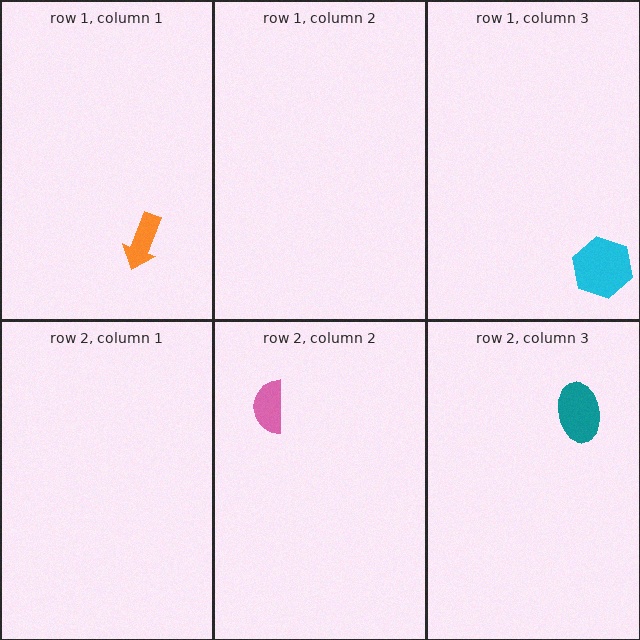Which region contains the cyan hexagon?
The row 1, column 3 region.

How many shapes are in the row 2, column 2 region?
1.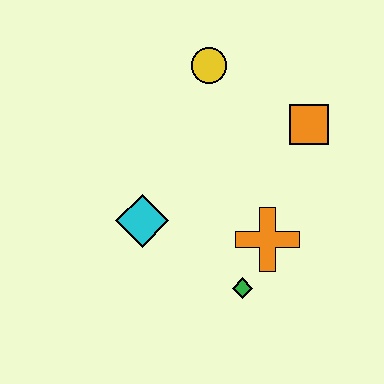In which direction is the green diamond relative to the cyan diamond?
The green diamond is to the right of the cyan diamond.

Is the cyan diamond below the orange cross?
No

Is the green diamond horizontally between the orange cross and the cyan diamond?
Yes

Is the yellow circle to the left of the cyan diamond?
No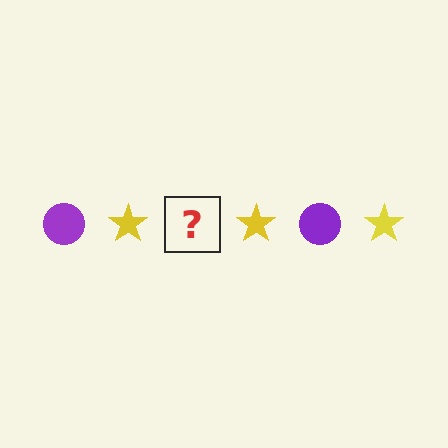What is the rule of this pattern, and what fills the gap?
The rule is that the pattern alternates between purple circle and yellow star. The gap should be filled with a purple circle.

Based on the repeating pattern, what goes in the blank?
The blank should be a purple circle.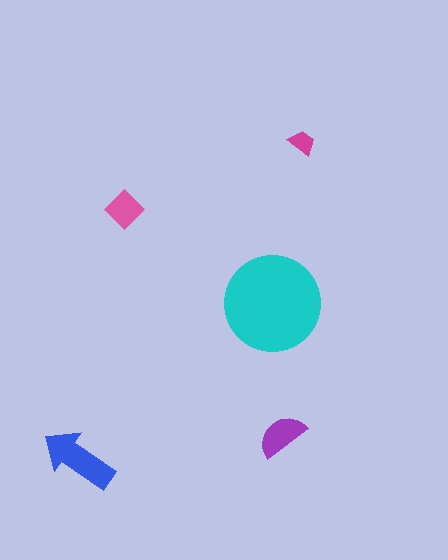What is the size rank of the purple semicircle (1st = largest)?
3rd.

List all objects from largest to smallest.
The cyan circle, the blue arrow, the purple semicircle, the pink diamond, the magenta trapezoid.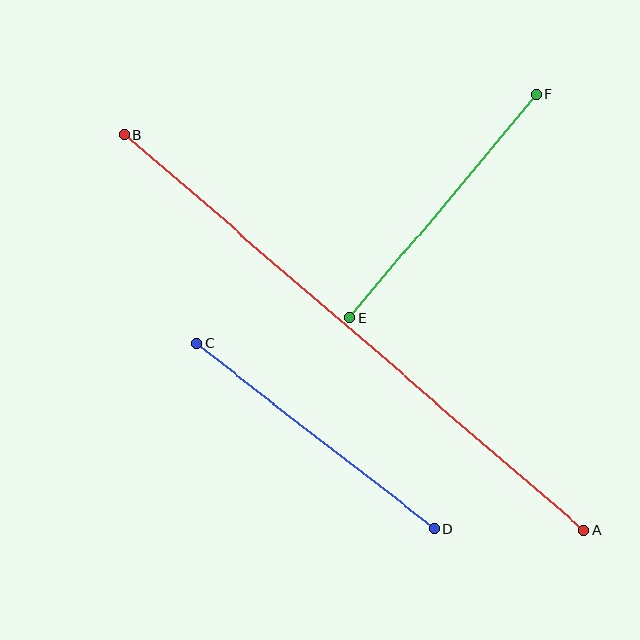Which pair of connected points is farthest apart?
Points A and B are farthest apart.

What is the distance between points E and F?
The distance is approximately 291 pixels.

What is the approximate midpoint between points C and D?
The midpoint is at approximately (315, 436) pixels.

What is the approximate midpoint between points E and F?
The midpoint is at approximately (443, 206) pixels.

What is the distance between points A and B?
The distance is approximately 605 pixels.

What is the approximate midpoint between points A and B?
The midpoint is at approximately (354, 332) pixels.